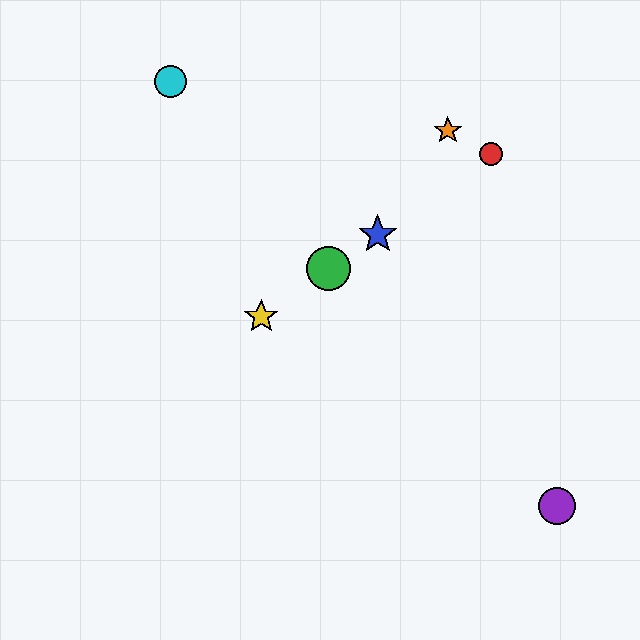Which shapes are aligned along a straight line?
The red circle, the blue star, the green circle, the yellow star are aligned along a straight line.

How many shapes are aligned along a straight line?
4 shapes (the red circle, the blue star, the green circle, the yellow star) are aligned along a straight line.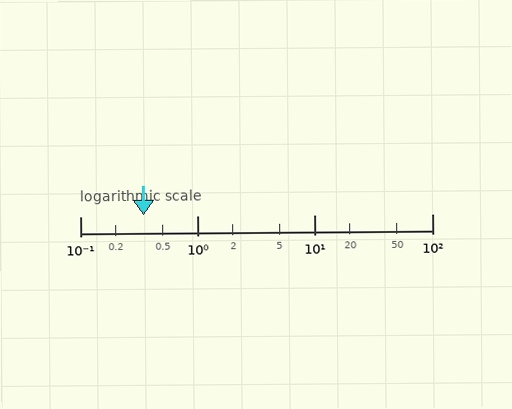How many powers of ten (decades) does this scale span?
The scale spans 3 decades, from 0.1 to 100.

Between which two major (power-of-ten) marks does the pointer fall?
The pointer is between 0.1 and 1.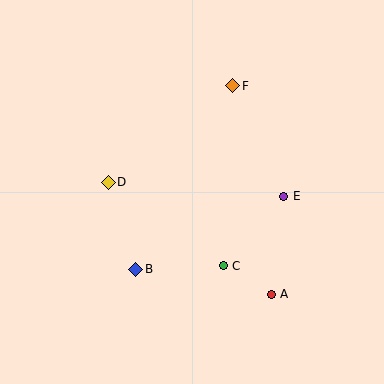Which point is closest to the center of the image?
Point C at (223, 266) is closest to the center.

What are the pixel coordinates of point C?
Point C is at (223, 266).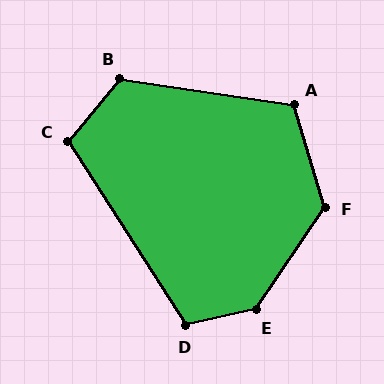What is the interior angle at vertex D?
Approximately 110 degrees (obtuse).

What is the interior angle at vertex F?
Approximately 129 degrees (obtuse).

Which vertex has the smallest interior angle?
C, at approximately 108 degrees.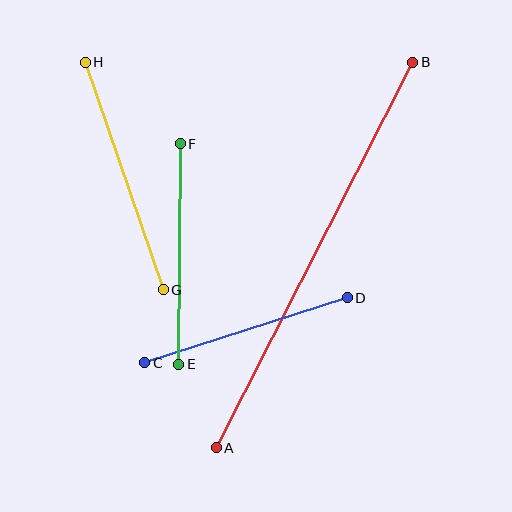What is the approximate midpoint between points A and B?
The midpoint is at approximately (314, 255) pixels.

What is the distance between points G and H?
The distance is approximately 240 pixels.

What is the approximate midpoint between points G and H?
The midpoint is at approximately (124, 176) pixels.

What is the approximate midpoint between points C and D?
The midpoint is at approximately (246, 330) pixels.